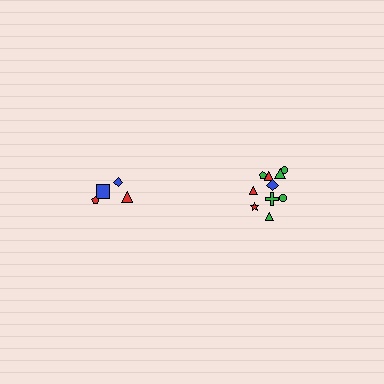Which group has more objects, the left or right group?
The right group.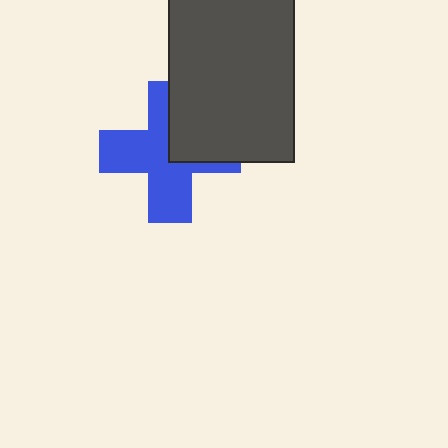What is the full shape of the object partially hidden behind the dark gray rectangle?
The partially hidden object is a blue cross.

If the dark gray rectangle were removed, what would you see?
You would see the complete blue cross.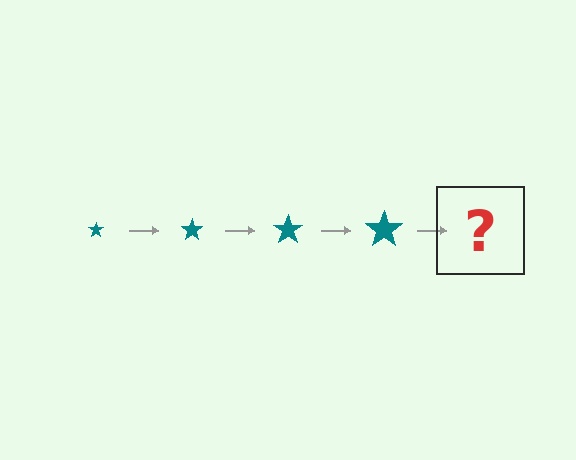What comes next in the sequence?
The next element should be a teal star, larger than the previous one.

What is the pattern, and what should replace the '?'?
The pattern is that the star gets progressively larger each step. The '?' should be a teal star, larger than the previous one.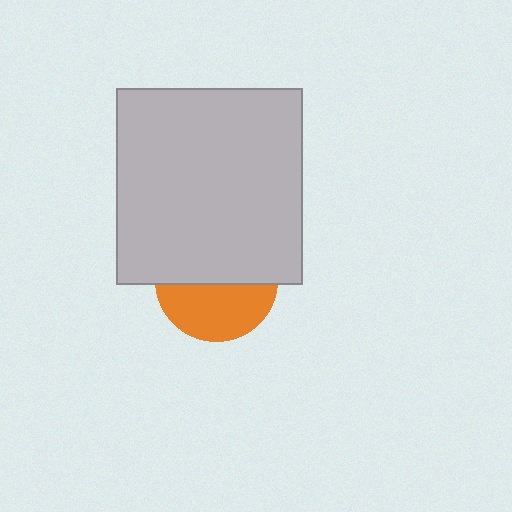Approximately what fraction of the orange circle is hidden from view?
Roughly 55% of the orange circle is hidden behind the light gray rectangle.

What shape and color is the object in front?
The object in front is a light gray rectangle.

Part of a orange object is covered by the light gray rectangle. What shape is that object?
It is a circle.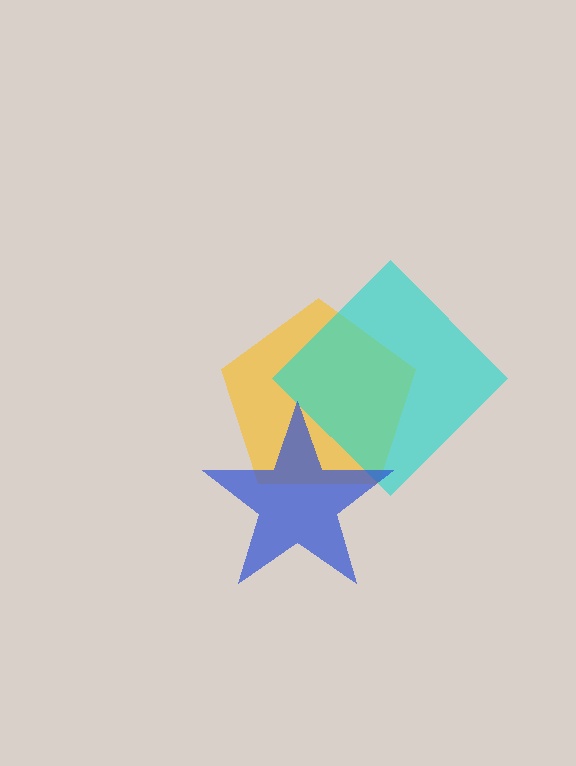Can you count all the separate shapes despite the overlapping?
Yes, there are 3 separate shapes.